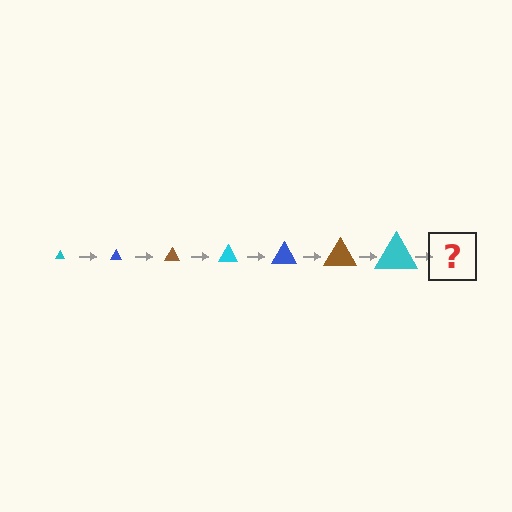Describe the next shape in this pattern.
It should be a blue triangle, larger than the previous one.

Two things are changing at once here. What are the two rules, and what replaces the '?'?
The two rules are that the triangle grows larger each step and the color cycles through cyan, blue, and brown. The '?' should be a blue triangle, larger than the previous one.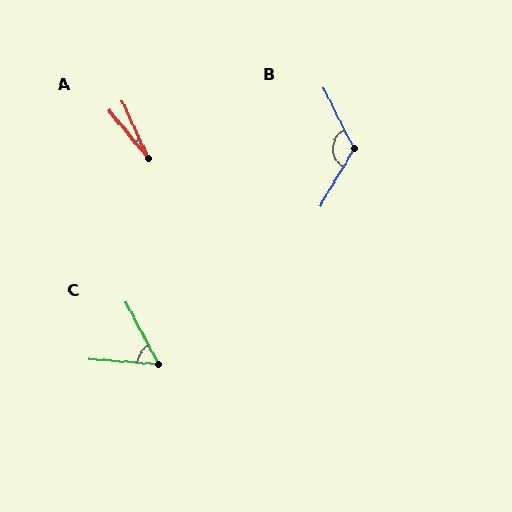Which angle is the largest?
B, at approximately 123 degrees.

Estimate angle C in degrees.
Approximately 57 degrees.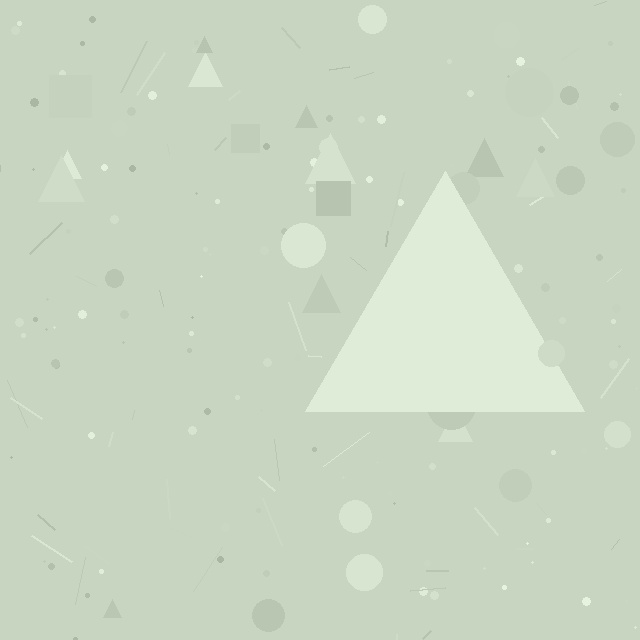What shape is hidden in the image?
A triangle is hidden in the image.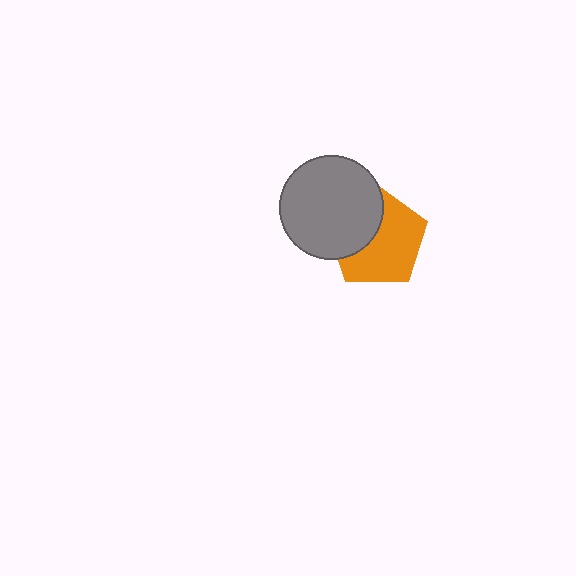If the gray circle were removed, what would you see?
You would see the complete orange pentagon.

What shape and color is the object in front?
The object in front is a gray circle.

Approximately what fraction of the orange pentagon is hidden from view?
Roughly 38% of the orange pentagon is hidden behind the gray circle.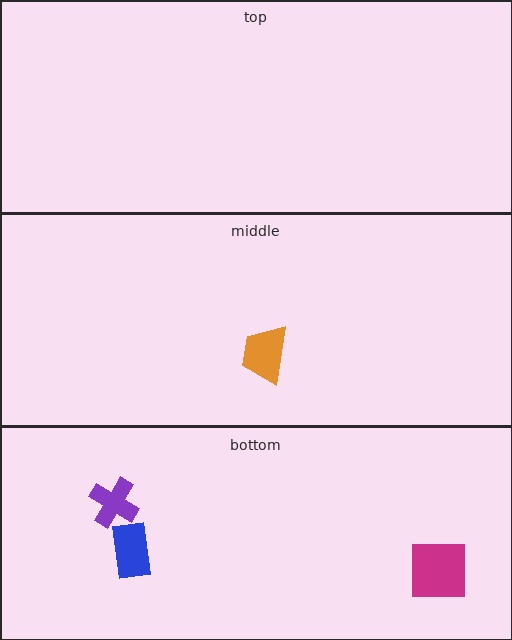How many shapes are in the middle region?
1.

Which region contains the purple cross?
The bottom region.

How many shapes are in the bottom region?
3.